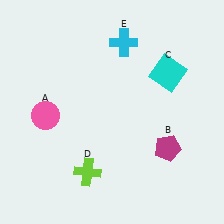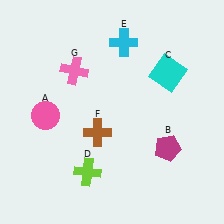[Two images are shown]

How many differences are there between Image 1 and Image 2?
There are 2 differences between the two images.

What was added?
A brown cross (F), a pink cross (G) were added in Image 2.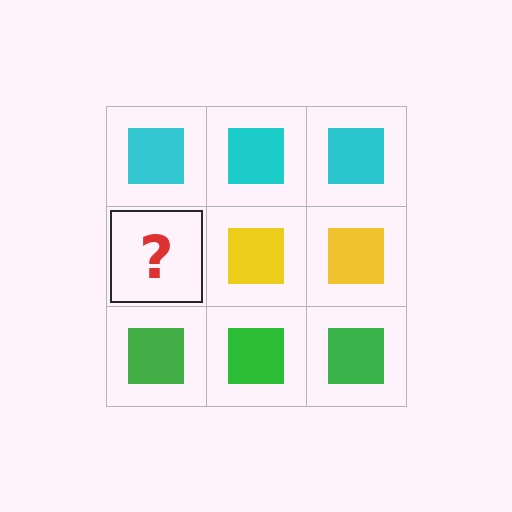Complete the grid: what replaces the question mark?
The question mark should be replaced with a yellow square.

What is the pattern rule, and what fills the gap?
The rule is that each row has a consistent color. The gap should be filled with a yellow square.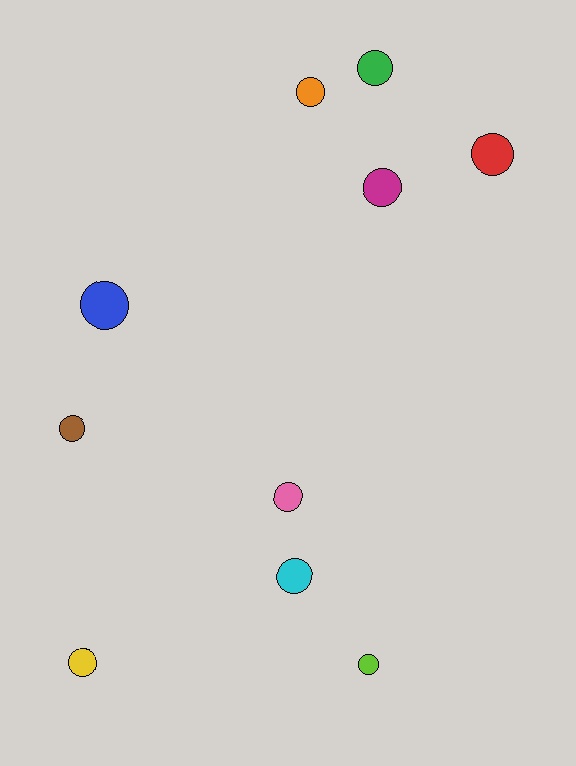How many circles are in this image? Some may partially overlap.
There are 10 circles.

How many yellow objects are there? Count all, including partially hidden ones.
There is 1 yellow object.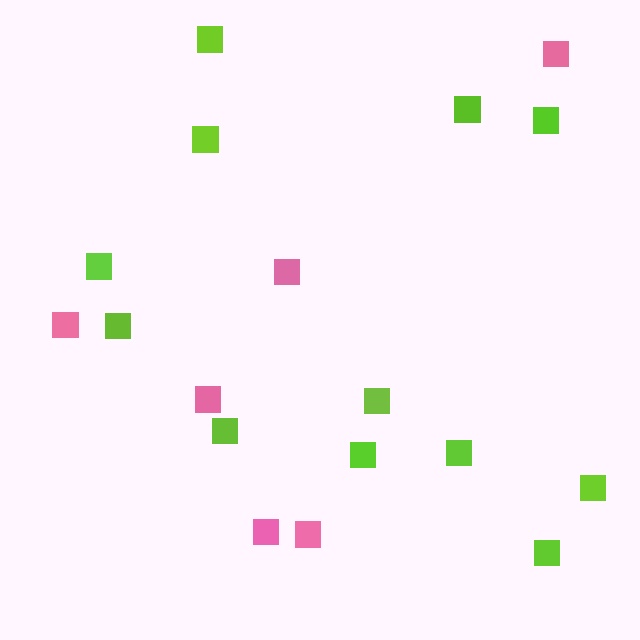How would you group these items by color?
There are 2 groups: one group of pink squares (6) and one group of lime squares (12).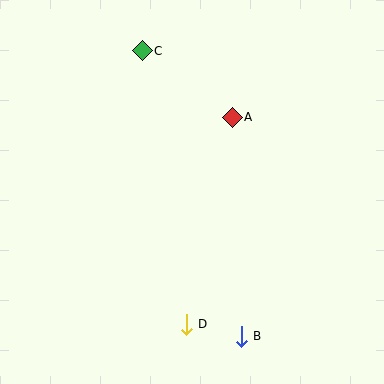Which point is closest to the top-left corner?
Point C is closest to the top-left corner.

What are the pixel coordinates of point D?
Point D is at (186, 324).